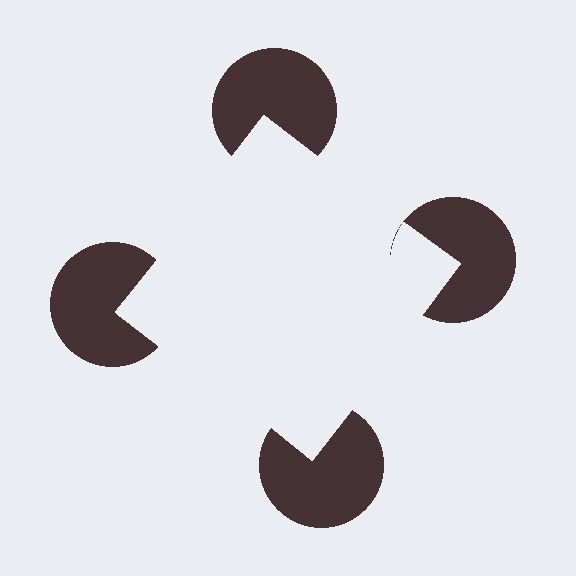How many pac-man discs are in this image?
There are 4 — one at each vertex of the illusory square.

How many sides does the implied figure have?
4 sides.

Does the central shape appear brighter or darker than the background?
It typically appears slightly brighter than the background, even though no actual brightness change is drawn.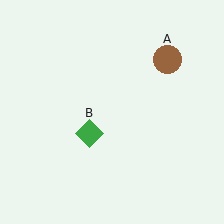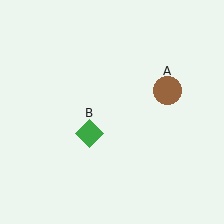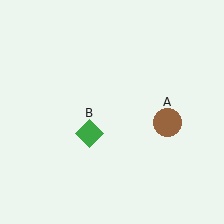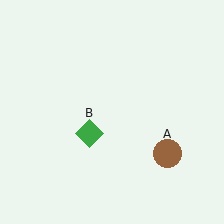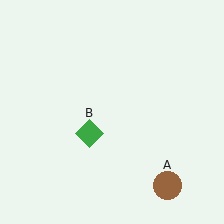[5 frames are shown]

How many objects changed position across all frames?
1 object changed position: brown circle (object A).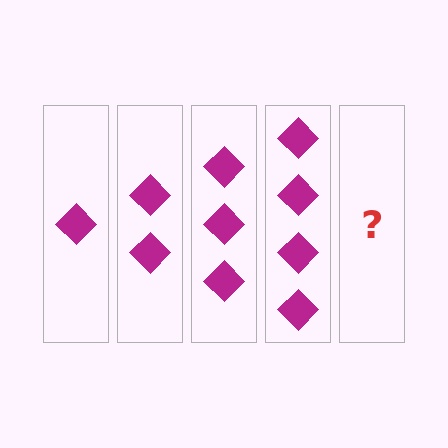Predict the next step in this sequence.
The next step is 5 diamonds.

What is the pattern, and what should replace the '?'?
The pattern is that each step adds one more diamond. The '?' should be 5 diamonds.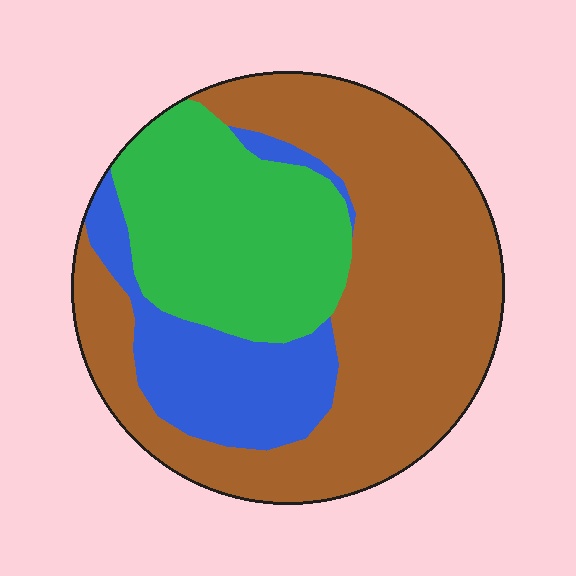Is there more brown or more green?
Brown.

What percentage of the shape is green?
Green covers 28% of the shape.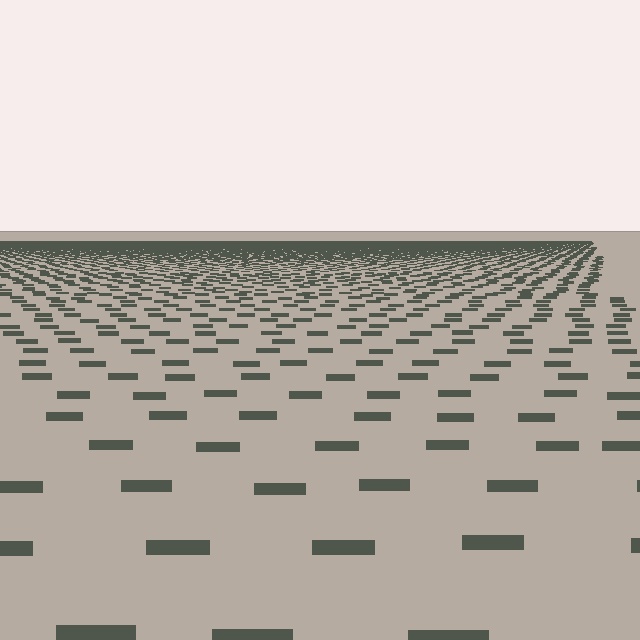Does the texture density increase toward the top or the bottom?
Density increases toward the top.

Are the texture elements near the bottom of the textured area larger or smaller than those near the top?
Larger. Near the bottom, elements are closer to the viewer and appear at a bigger on-screen size.